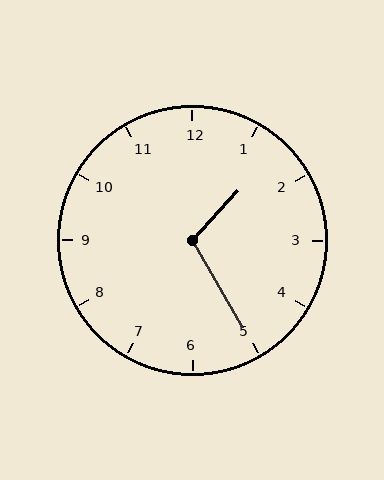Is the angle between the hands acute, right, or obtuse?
It is obtuse.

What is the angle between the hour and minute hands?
Approximately 108 degrees.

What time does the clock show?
1:25.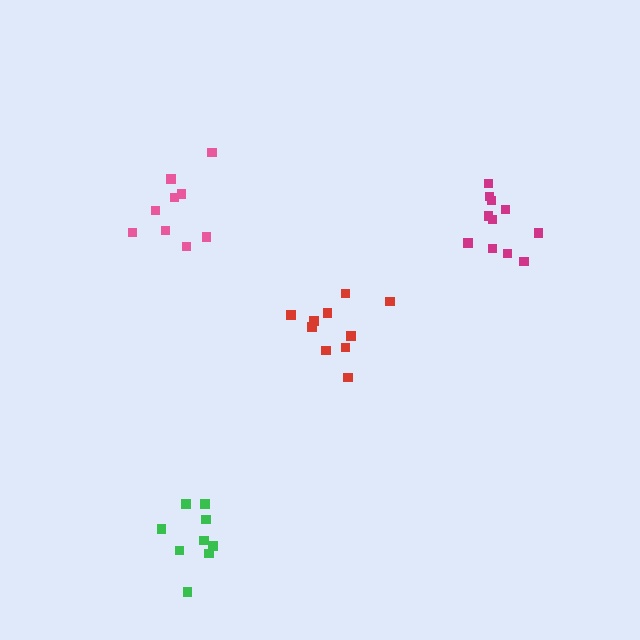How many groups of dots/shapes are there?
There are 4 groups.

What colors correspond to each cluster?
The clusters are colored: red, magenta, pink, green.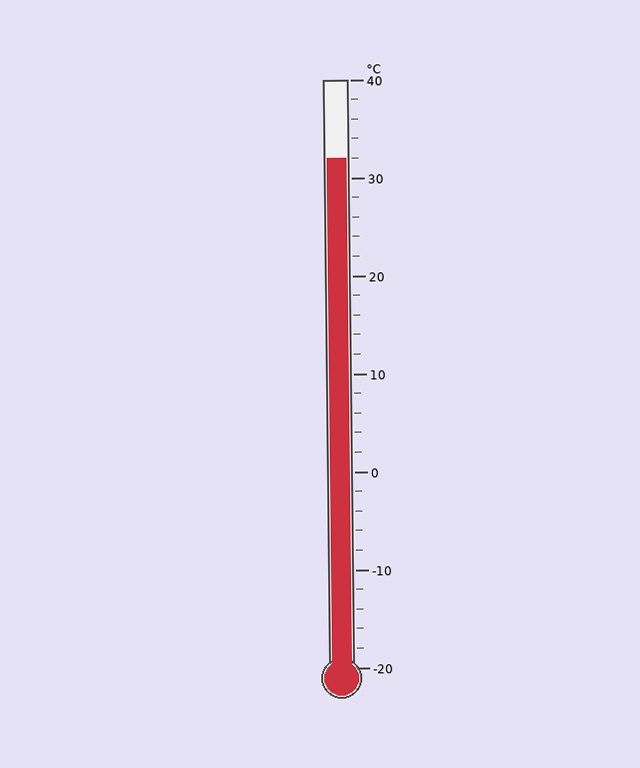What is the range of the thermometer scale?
The thermometer scale ranges from -20°C to 40°C.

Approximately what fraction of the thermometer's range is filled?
The thermometer is filled to approximately 85% of its range.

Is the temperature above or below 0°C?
The temperature is above 0°C.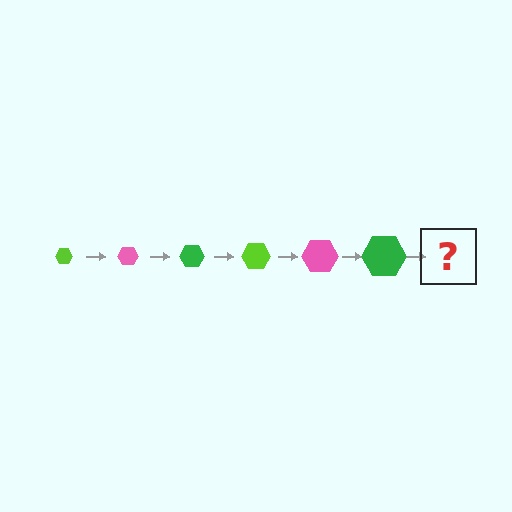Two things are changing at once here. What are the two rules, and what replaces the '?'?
The two rules are that the hexagon grows larger each step and the color cycles through lime, pink, and green. The '?' should be a lime hexagon, larger than the previous one.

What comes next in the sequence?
The next element should be a lime hexagon, larger than the previous one.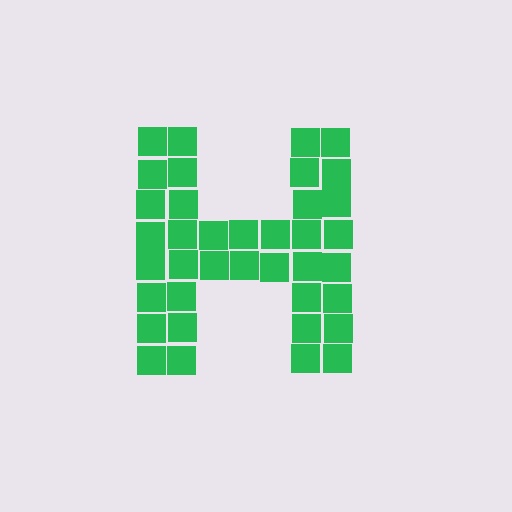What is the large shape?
The large shape is the letter H.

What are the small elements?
The small elements are squares.